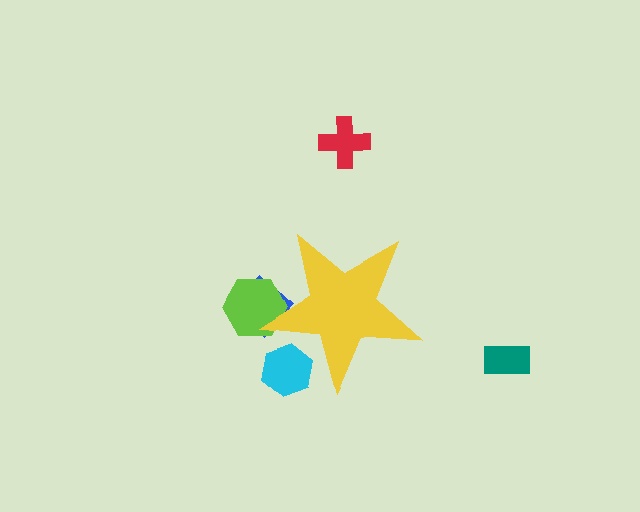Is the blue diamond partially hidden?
Yes, the blue diamond is partially hidden behind the yellow star.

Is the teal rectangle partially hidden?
No, the teal rectangle is fully visible.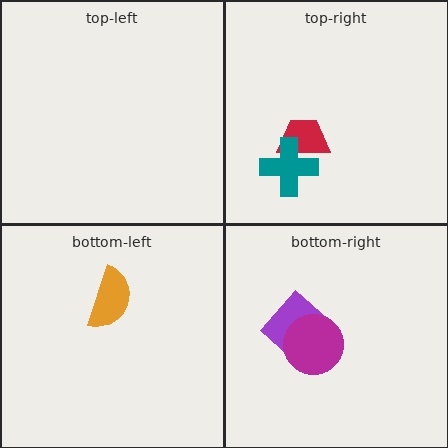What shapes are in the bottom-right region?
The purple diamond, the magenta circle.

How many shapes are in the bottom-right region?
2.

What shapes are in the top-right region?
The red trapezoid, the teal cross.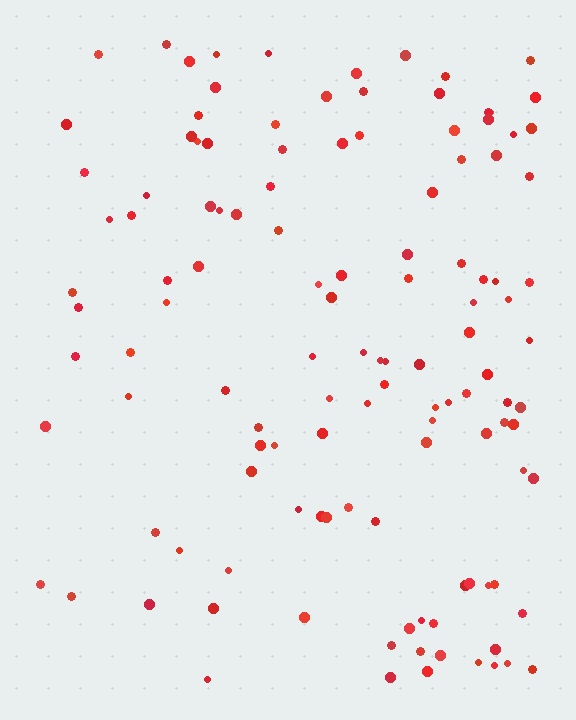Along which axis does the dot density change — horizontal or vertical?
Horizontal.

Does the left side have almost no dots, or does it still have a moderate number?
Still a moderate number, just noticeably fewer than the right.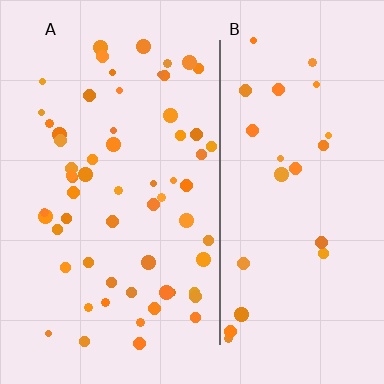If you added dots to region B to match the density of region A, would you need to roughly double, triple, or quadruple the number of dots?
Approximately double.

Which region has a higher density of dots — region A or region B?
A (the left).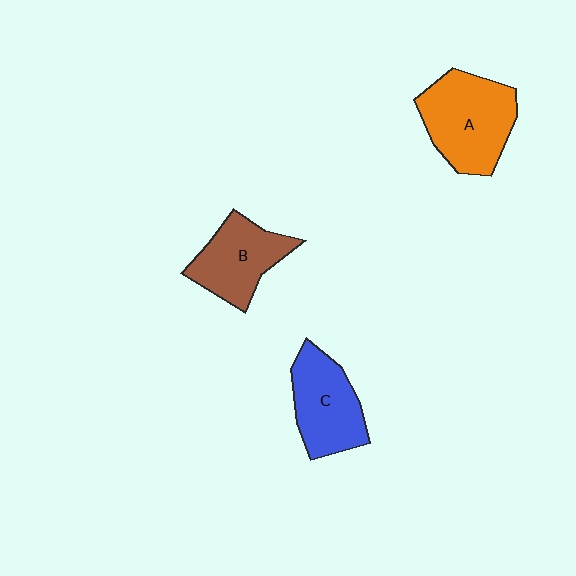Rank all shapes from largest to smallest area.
From largest to smallest: A (orange), C (blue), B (brown).